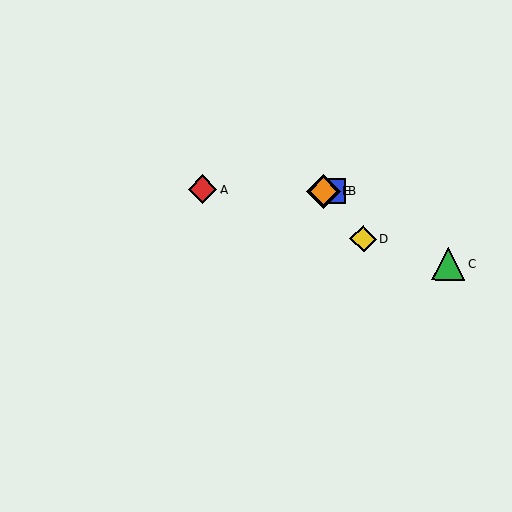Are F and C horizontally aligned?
No, F is at y≈191 and C is at y≈264.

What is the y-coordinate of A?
Object A is at y≈189.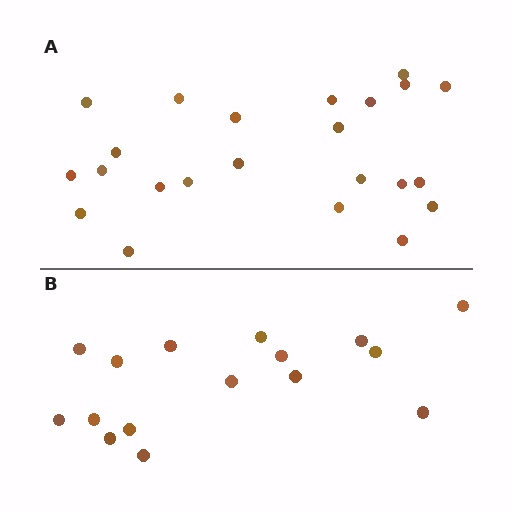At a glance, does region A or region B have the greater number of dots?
Region A (the top region) has more dots.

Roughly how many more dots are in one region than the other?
Region A has roughly 8 or so more dots than region B.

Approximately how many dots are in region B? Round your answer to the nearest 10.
About 20 dots. (The exact count is 16, which rounds to 20.)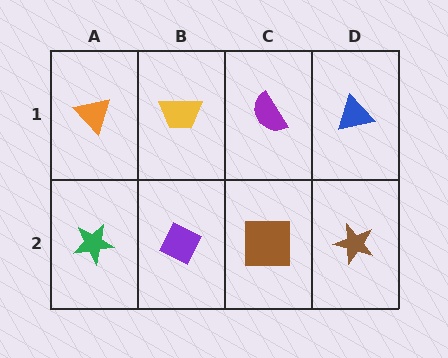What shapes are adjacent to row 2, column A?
An orange triangle (row 1, column A), a purple diamond (row 2, column B).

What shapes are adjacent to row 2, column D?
A blue triangle (row 1, column D), a brown square (row 2, column C).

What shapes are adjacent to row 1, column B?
A purple diamond (row 2, column B), an orange triangle (row 1, column A), a purple semicircle (row 1, column C).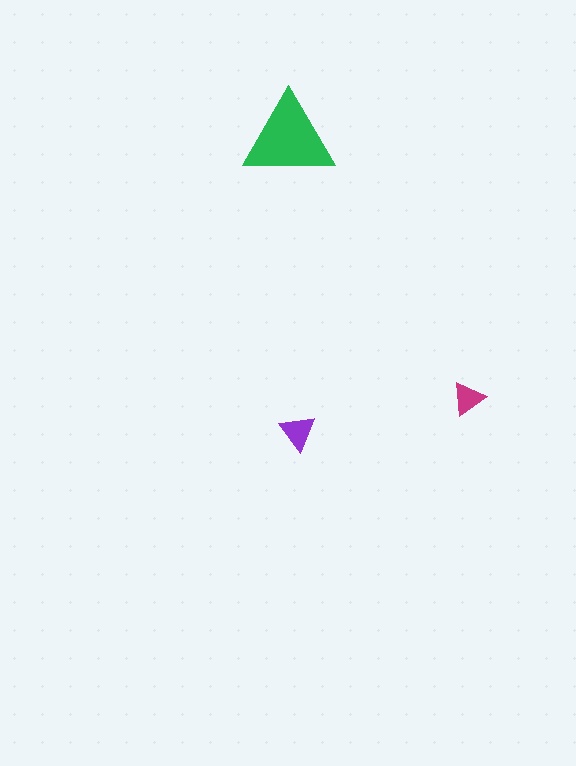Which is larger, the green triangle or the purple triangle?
The green one.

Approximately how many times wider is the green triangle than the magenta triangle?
About 3 times wider.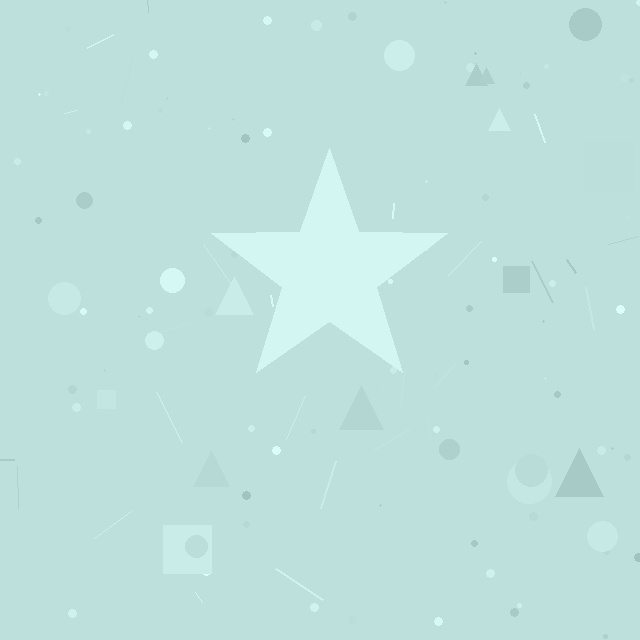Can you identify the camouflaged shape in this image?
The camouflaged shape is a star.